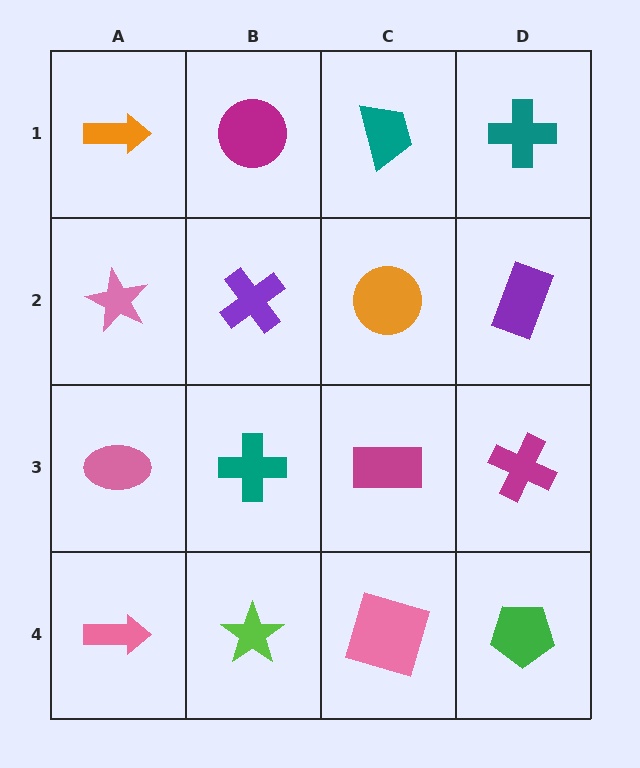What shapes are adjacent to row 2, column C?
A teal trapezoid (row 1, column C), a magenta rectangle (row 3, column C), a purple cross (row 2, column B), a purple rectangle (row 2, column D).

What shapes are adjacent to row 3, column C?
An orange circle (row 2, column C), a pink square (row 4, column C), a teal cross (row 3, column B), a magenta cross (row 3, column D).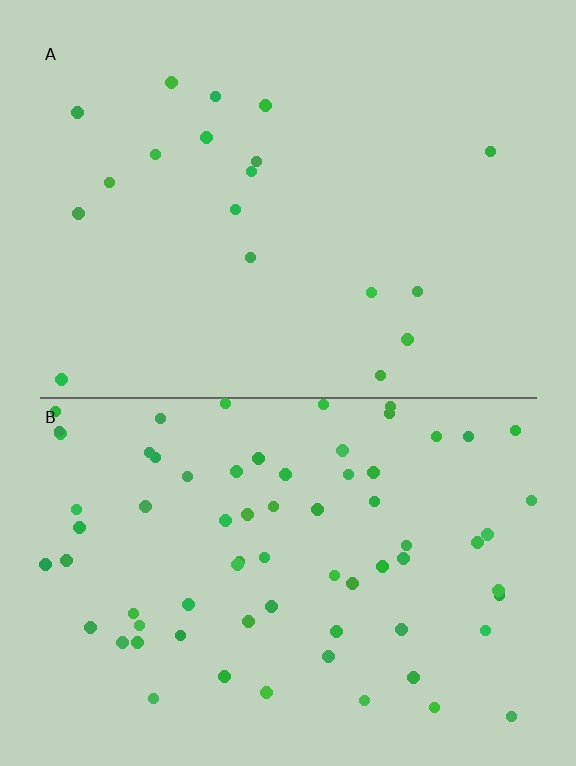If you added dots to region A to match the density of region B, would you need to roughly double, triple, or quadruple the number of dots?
Approximately quadruple.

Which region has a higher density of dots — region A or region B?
B (the bottom).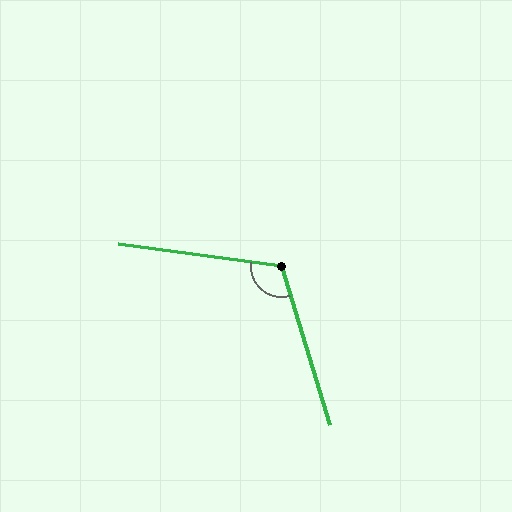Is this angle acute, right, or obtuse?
It is obtuse.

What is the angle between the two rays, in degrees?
Approximately 115 degrees.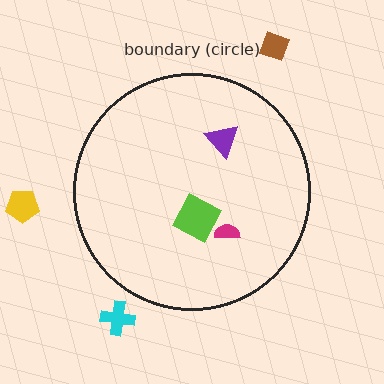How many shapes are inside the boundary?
3 inside, 3 outside.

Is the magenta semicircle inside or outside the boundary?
Inside.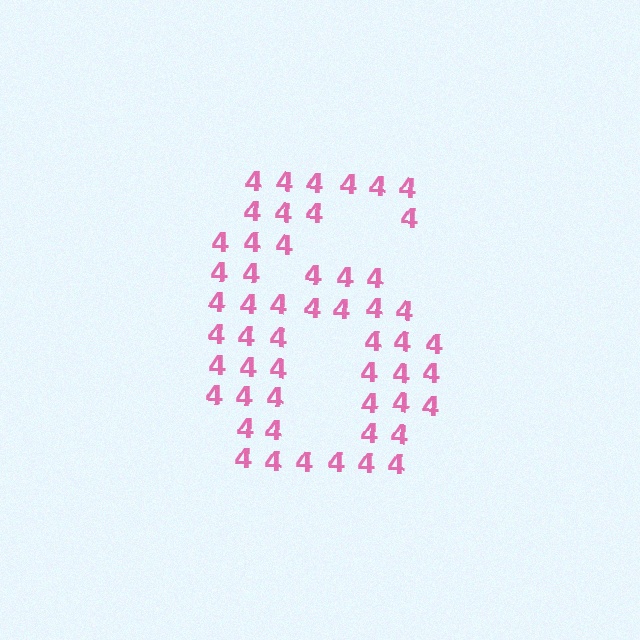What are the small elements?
The small elements are digit 4's.